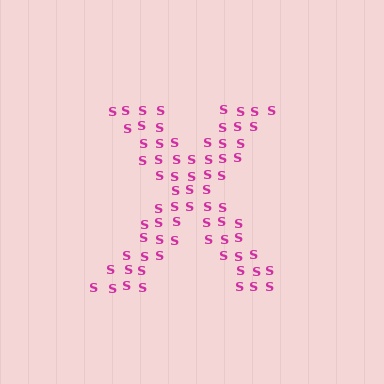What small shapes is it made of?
It is made of small letter S's.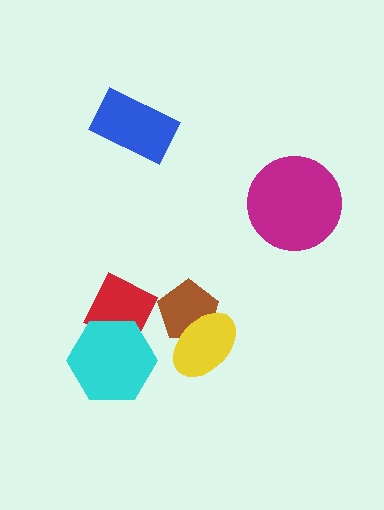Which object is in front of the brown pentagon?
The yellow ellipse is in front of the brown pentagon.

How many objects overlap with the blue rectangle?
0 objects overlap with the blue rectangle.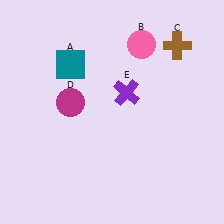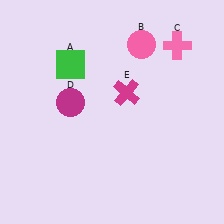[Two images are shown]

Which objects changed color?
A changed from teal to green. C changed from brown to pink. E changed from purple to magenta.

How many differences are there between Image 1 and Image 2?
There are 3 differences between the two images.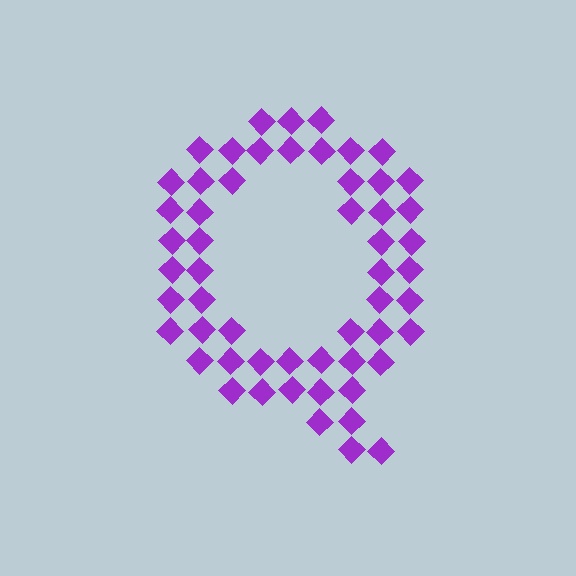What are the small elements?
The small elements are diamonds.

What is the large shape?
The large shape is the letter Q.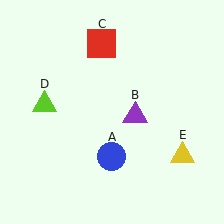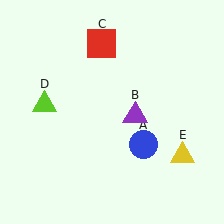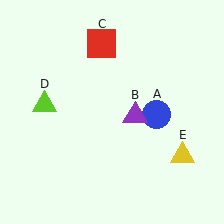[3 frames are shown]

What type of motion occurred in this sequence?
The blue circle (object A) rotated counterclockwise around the center of the scene.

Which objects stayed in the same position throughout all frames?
Purple triangle (object B) and red square (object C) and lime triangle (object D) and yellow triangle (object E) remained stationary.